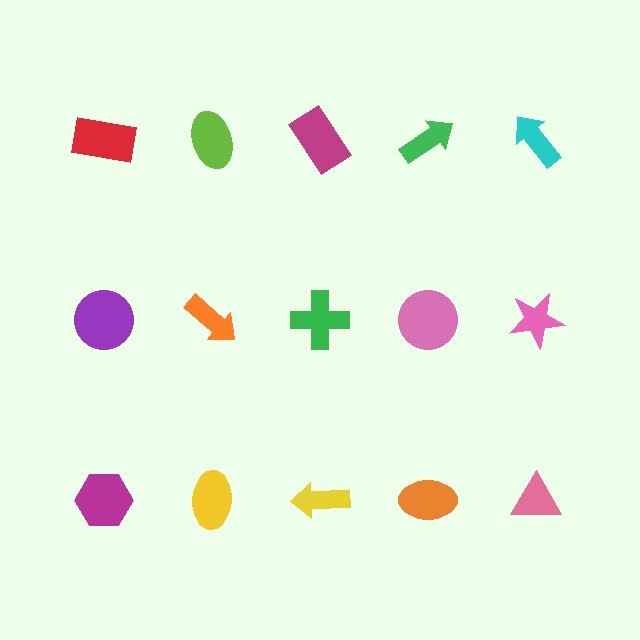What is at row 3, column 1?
A magenta hexagon.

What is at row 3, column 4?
An orange ellipse.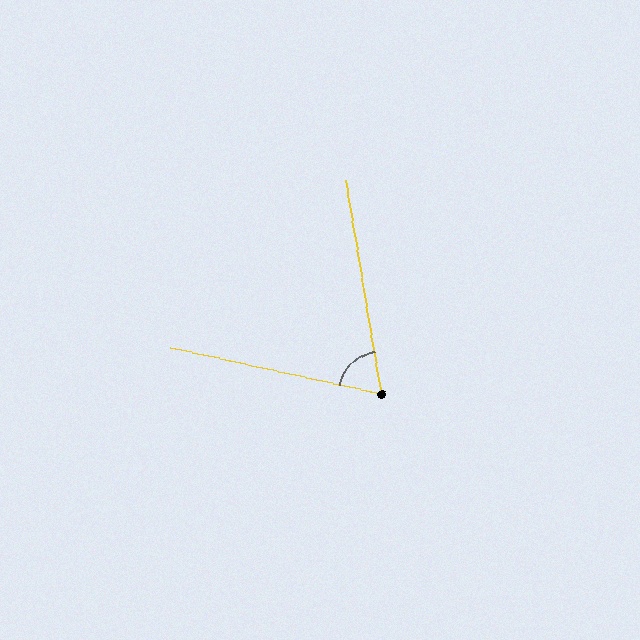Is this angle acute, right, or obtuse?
It is acute.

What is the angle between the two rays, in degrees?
Approximately 68 degrees.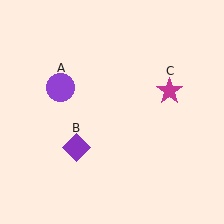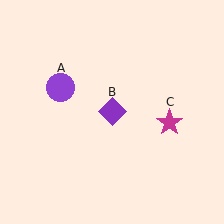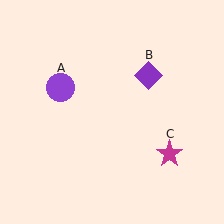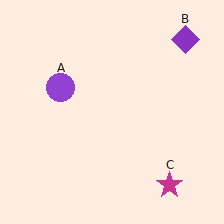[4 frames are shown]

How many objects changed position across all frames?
2 objects changed position: purple diamond (object B), magenta star (object C).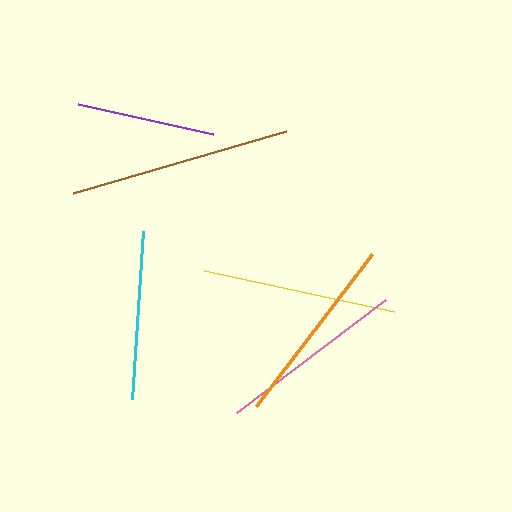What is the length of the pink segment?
The pink segment is approximately 187 pixels long.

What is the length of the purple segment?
The purple segment is approximately 138 pixels long.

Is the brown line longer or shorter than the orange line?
The brown line is longer than the orange line.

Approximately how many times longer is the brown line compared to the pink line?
The brown line is approximately 1.2 times the length of the pink line.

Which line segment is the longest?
The brown line is the longest at approximately 222 pixels.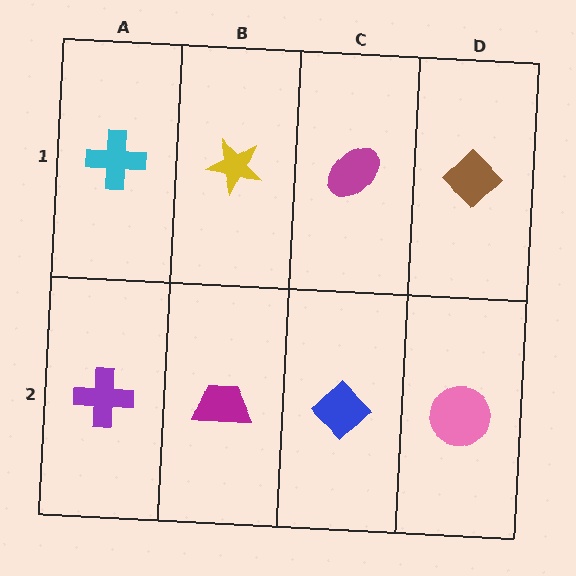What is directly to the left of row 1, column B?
A cyan cross.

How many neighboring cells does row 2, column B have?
3.